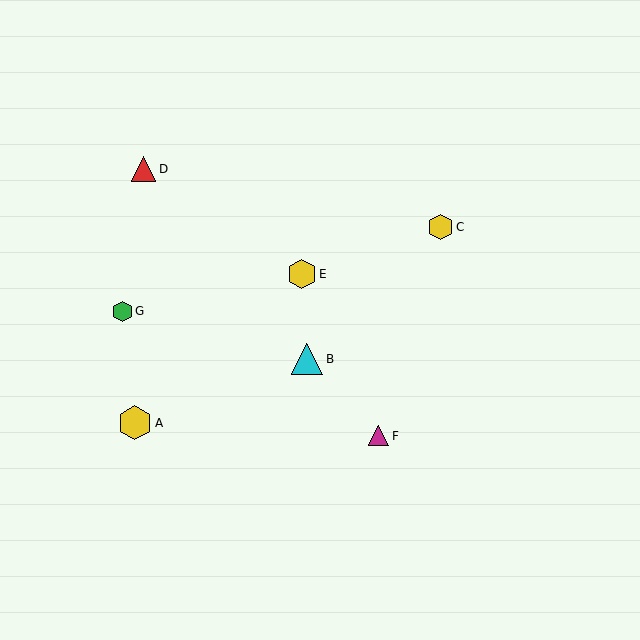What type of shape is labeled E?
Shape E is a yellow hexagon.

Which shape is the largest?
The yellow hexagon (labeled A) is the largest.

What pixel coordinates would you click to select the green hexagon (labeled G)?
Click at (122, 311) to select the green hexagon G.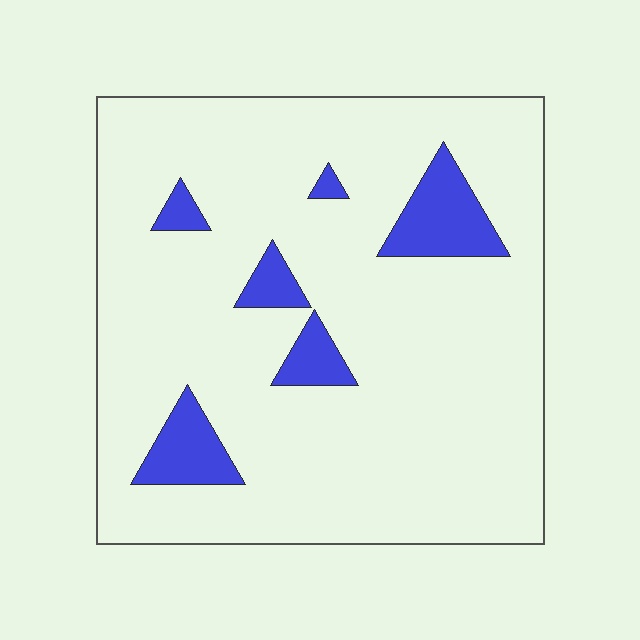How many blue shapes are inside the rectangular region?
6.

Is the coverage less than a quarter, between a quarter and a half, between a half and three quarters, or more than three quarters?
Less than a quarter.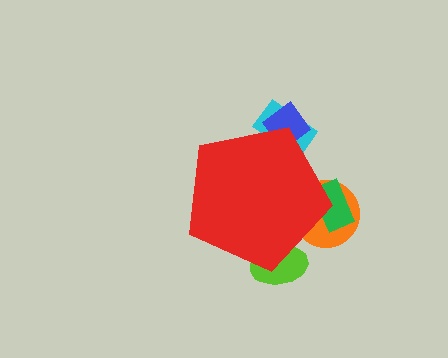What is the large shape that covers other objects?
A red pentagon.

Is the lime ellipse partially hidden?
Yes, the lime ellipse is partially hidden behind the red pentagon.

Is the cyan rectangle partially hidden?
Yes, the cyan rectangle is partially hidden behind the red pentagon.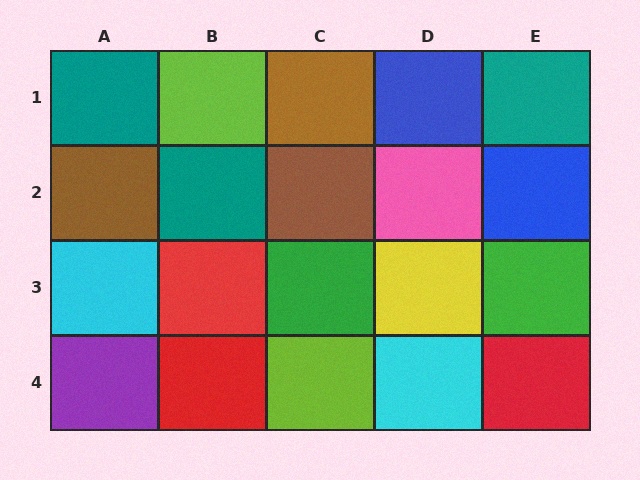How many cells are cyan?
2 cells are cyan.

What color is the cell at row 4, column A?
Purple.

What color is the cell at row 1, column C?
Brown.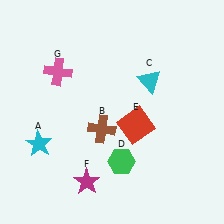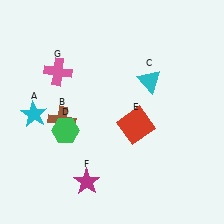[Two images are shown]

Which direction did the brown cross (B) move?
The brown cross (B) moved left.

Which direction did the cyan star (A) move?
The cyan star (A) moved up.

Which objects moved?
The objects that moved are: the cyan star (A), the brown cross (B), the green hexagon (D).